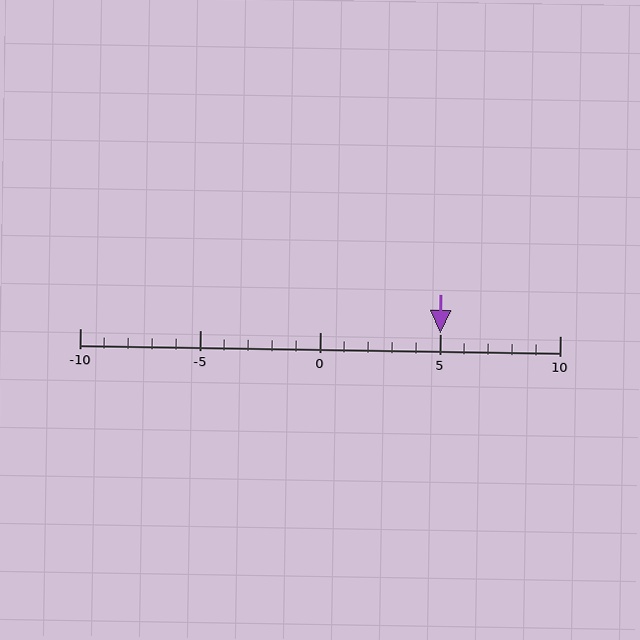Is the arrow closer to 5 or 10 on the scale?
The arrow is closer to 5.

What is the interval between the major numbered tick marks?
The major tick marks are spaced 5 units apart.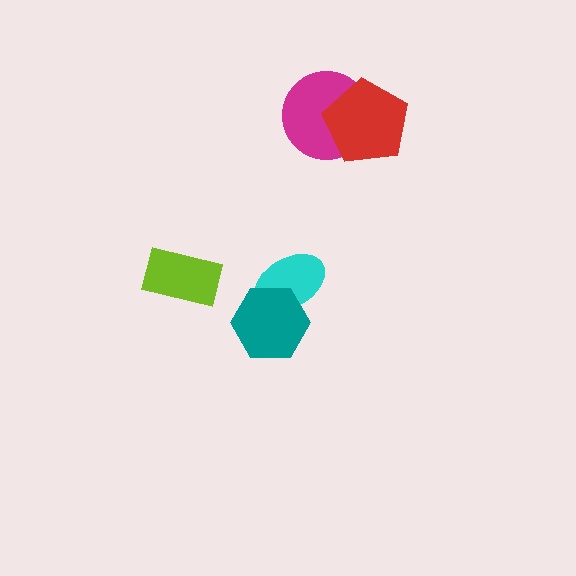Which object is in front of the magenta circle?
The red pentagon is in front of the magenta circle.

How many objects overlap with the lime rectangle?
0 objects overlap with the lime rectangle.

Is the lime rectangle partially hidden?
No, no other shape covers it.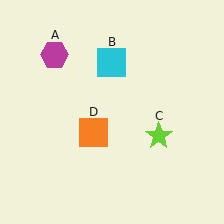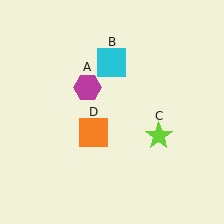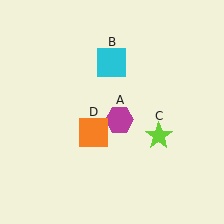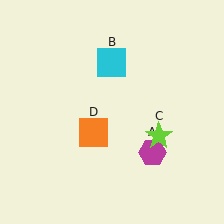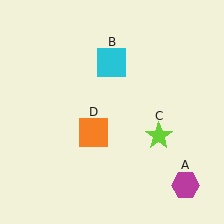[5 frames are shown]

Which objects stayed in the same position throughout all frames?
Cyan square (object B) and lime star (object C) and orange square (object D) remained stationary.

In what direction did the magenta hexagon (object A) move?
The magenta hexagon (object A) moved down and to the right.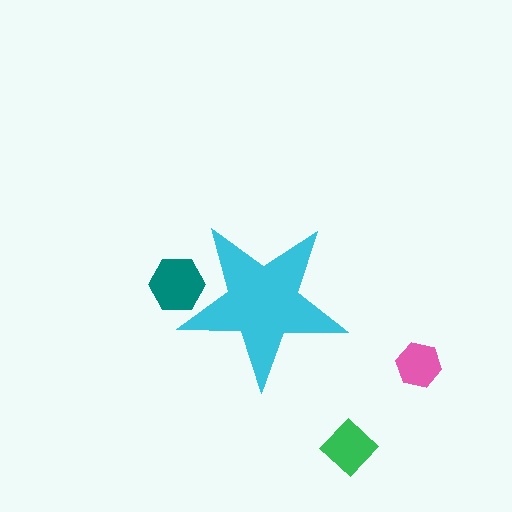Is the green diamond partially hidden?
No, the green diamond is fully visible.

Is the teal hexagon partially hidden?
Yes, the teal hexagon is partially hidden behind the cyan star.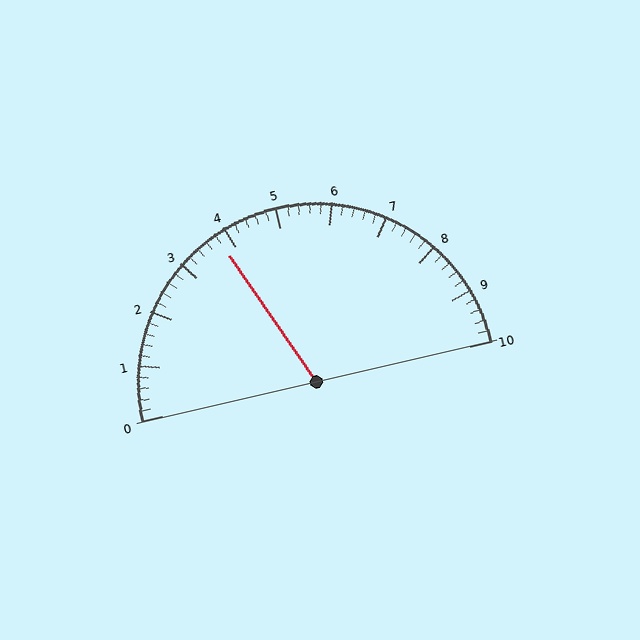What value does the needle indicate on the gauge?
The needle indicates approximately 3.8.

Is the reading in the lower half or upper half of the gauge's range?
The reading is in the lower half of the range (0 to 10).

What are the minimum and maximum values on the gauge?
The gauge ranges from 0 to 10.